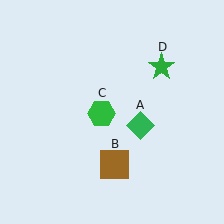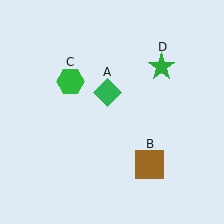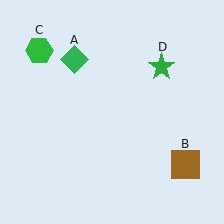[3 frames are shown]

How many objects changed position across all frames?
3 objects changed position: green diamond (object A), brown square (object B), green hexagon (object C).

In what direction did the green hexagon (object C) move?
The green hexagon (object C) moved up and to the left.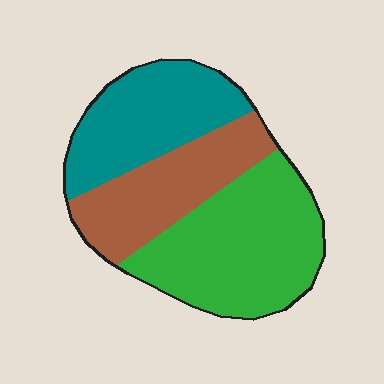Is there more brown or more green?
Green.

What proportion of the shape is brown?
Brown takes up between a quarter and a half of the shape.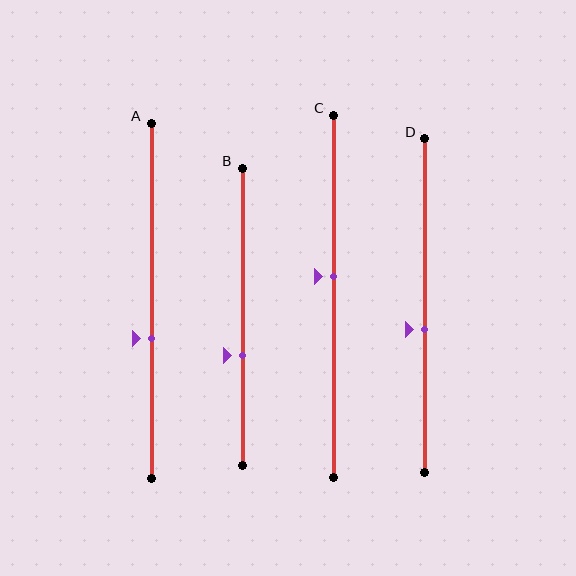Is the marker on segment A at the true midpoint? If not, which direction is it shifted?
No, the marker on segment A is shifted downward by about 10% of the segment length.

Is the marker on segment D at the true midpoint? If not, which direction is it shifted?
No, the marker on segment D is shifted downward by about 7% of the segment length.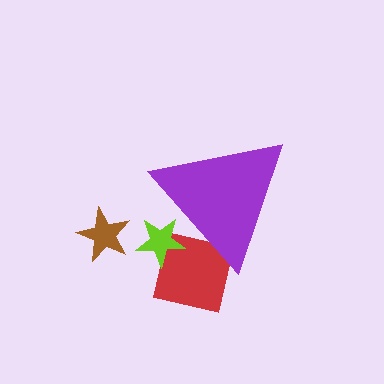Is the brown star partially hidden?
No, the brown star is fully visible.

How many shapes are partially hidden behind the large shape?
2 shapes are partially hidden.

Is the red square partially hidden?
Yes, the red square is partially hidden behind the purple triangle.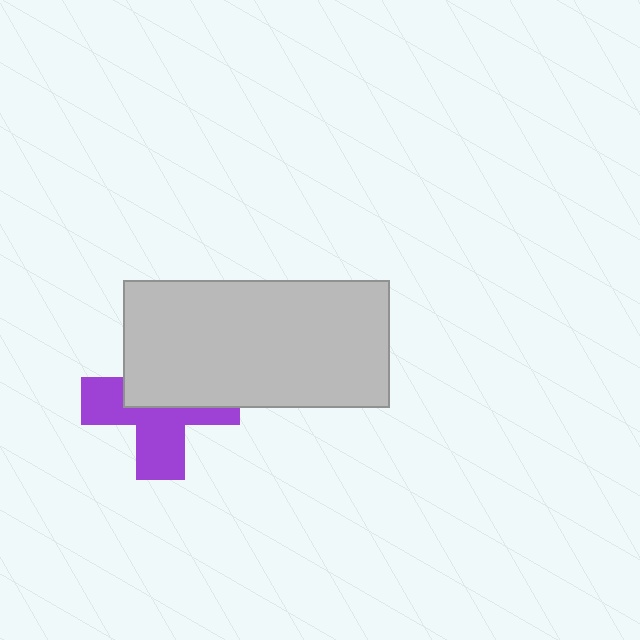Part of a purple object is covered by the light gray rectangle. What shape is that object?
It is a cross.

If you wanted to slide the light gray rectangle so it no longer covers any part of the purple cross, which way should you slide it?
Slide it up — that is the most direct way to separate the two shapes.